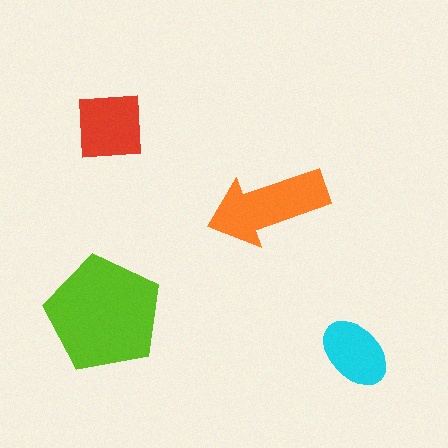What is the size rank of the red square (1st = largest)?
3rd.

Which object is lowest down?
The cyan ellipse is bottommost.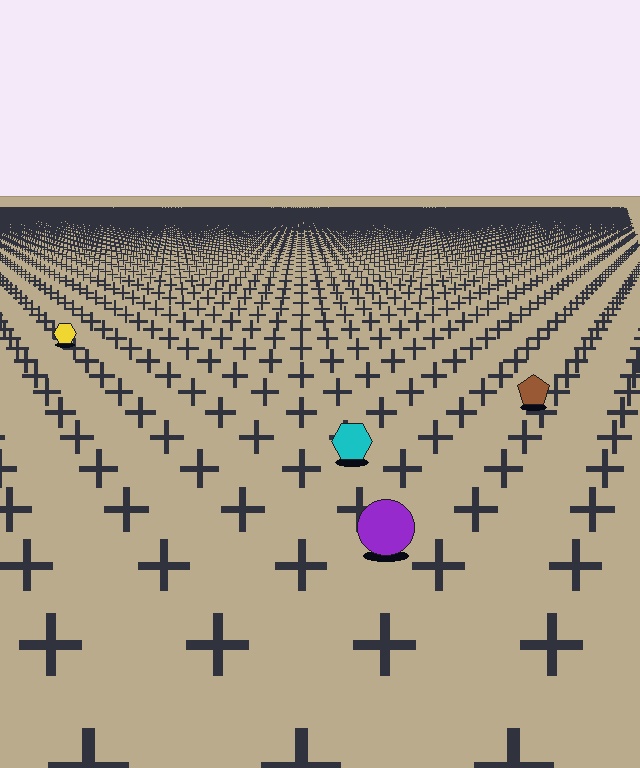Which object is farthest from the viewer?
The yellow hexagon is farthest from the viewer. It appears smaller and the ground texture around it is denser.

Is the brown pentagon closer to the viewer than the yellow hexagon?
Yes. The brown pentagon is closer — you can tell from the texture gradient: the ground texture is coarser near it.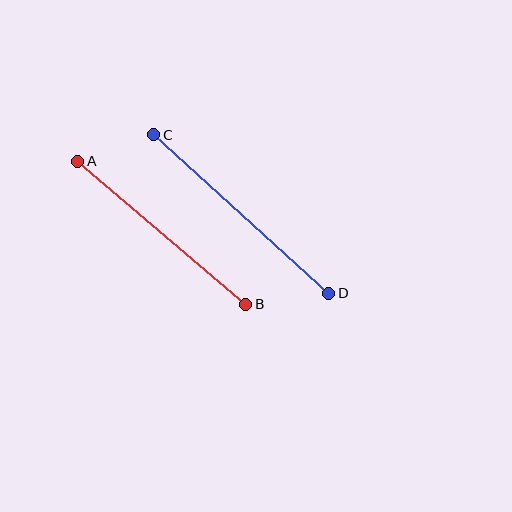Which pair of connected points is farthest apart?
Points C and D are farthest apart.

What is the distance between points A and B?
The distance is approximately 220 pixels.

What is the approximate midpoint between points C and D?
The midpoint is at approximately (241, 214) pixels.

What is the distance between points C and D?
The distance is approximately 236 pixels.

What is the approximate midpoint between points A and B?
The midpoint is at approximately (162, 233) pixels.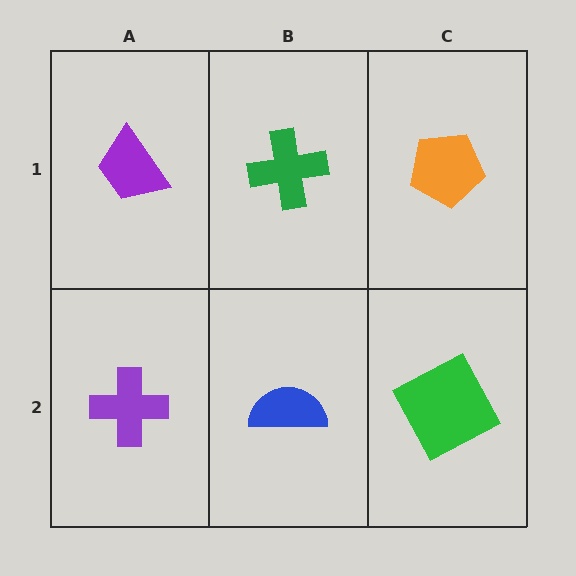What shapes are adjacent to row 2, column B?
A green cross (row 1, column B), a purple cross (row 2, column A), a green square (row 2, column C).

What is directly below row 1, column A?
A purple cross.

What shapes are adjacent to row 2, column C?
An orange pentagon (row 1, column C), a blue semicircle (row 2, column B).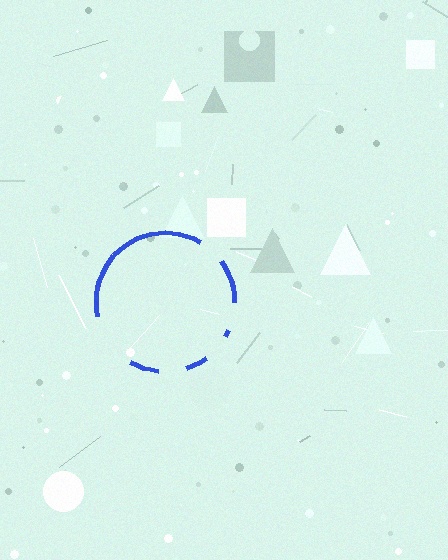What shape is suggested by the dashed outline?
The dashed outline suggests a circle.